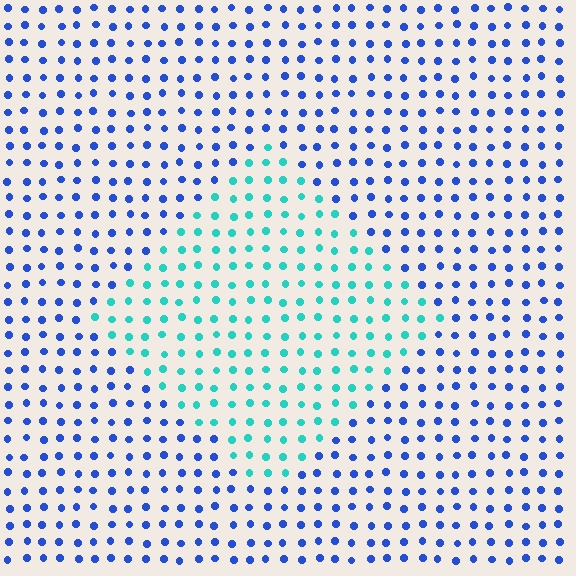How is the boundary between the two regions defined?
The boundary is defined purely by a slight shift in hue (about 52 degrees). Spacing, size, and orientation are identical on both sides.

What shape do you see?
I see a diamond.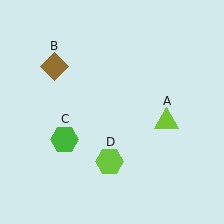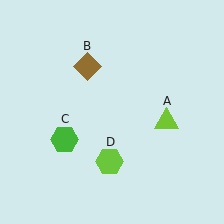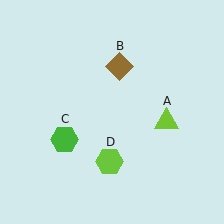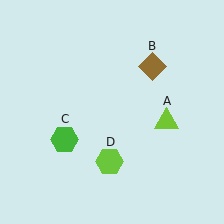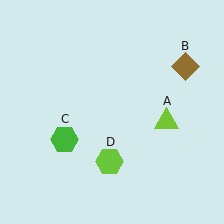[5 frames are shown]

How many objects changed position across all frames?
1 object changed position: brown diamond (object B).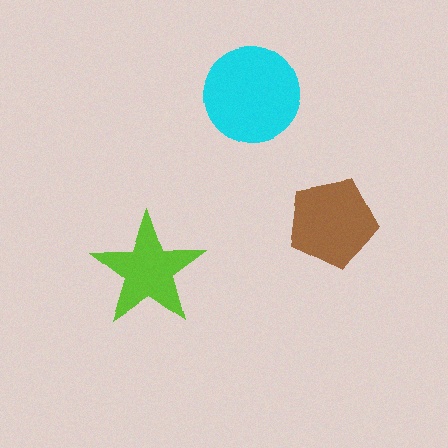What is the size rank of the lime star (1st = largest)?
3rd.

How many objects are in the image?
There are 3 objects in the image.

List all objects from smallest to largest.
The lime star, the brown pentagon, the cyan circle.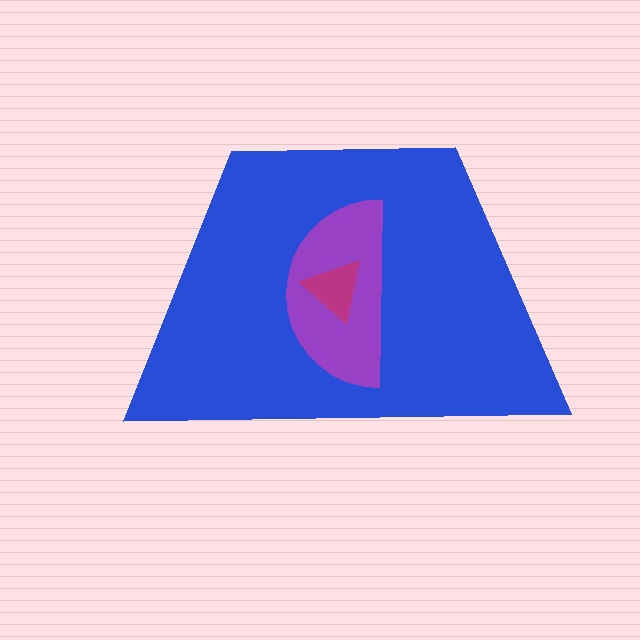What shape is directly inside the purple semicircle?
The magenta triangle.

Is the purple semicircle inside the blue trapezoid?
Yes.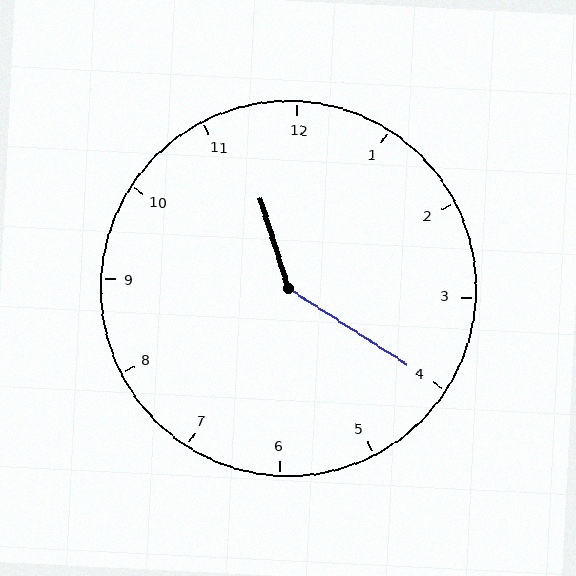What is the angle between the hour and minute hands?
Approximately 140 degrees.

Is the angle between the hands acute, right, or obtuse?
It is obtuse.